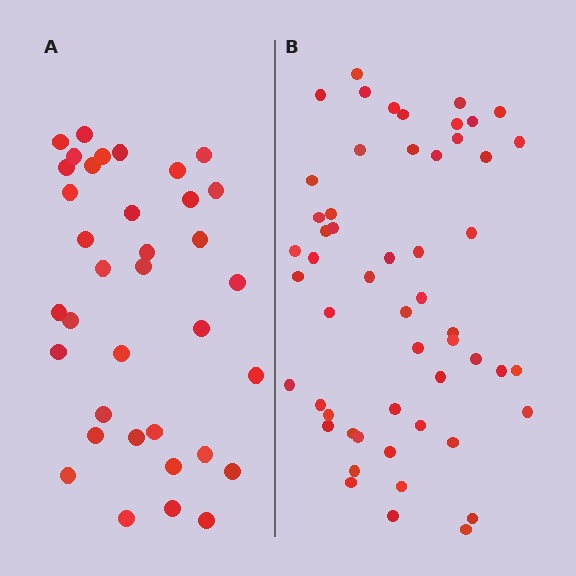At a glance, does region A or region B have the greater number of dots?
Region B (the right region) has more dots.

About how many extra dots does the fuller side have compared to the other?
Region B has approximately 20 more dots than region A.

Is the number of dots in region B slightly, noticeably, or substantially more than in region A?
Region B has substantially more. The ratio is roughly 1.5 to 1.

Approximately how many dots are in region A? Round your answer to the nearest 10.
About 40 dots. (The exact count is 36, which rounds to 40.)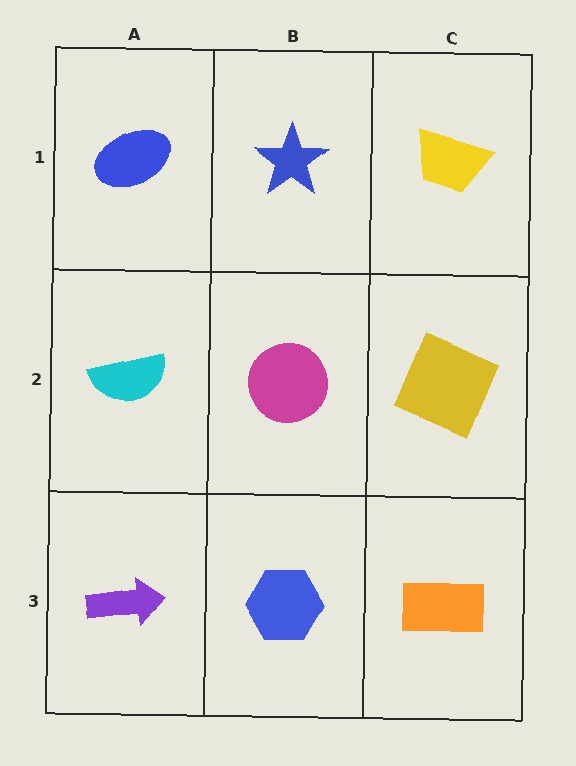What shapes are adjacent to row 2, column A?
A blue ellipse (row 1, column A), a purple arrow (row 3, column A), a magenta circle (row 2, column B).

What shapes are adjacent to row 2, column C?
A yellow trapezoid (row 1, column C), an orange rectangle (row 3, column C), a magenta circle (row 2, column B).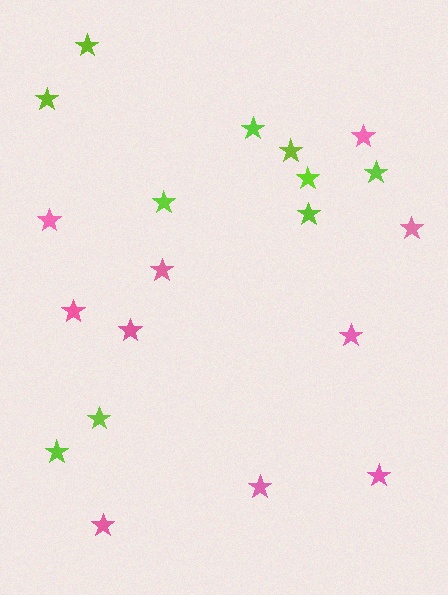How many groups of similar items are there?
There are 2 groups: one group of lime stars (10) and one group of pink stars (10).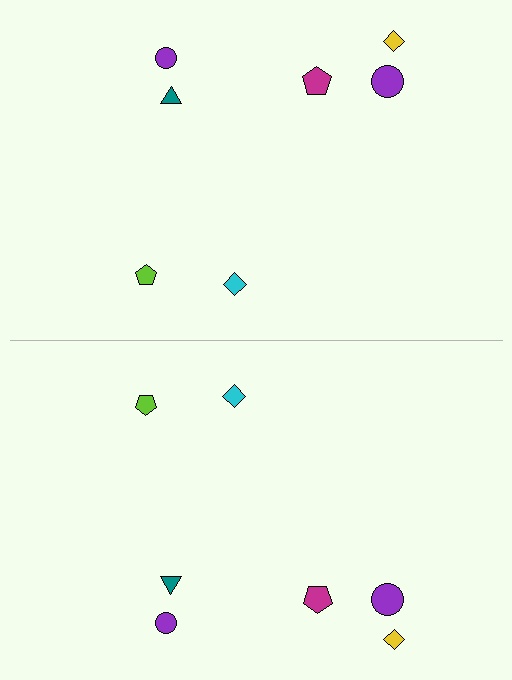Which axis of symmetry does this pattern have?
The pattern has a horizontal axis of symmetry running through the center of the image.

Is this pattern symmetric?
Yes, this pattern has bilateral (reflection) symmetry.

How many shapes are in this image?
There are 14 shapes in this image.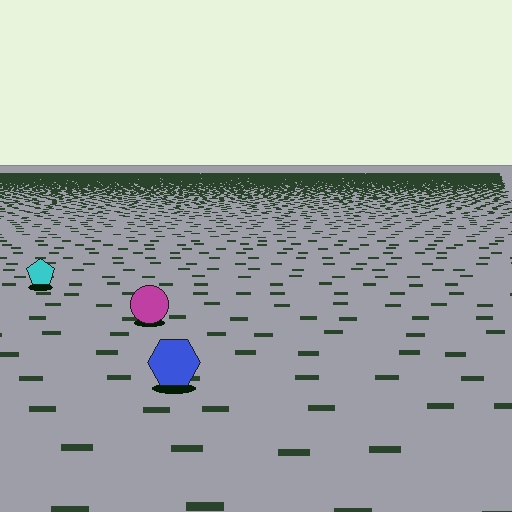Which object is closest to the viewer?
The blue hexagon is closest. The texture marks near it are larger and more spread out.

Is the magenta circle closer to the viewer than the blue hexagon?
No. The blue hexagon is closer — you can tell from the texture gradient: the ground texture is coarser near it.